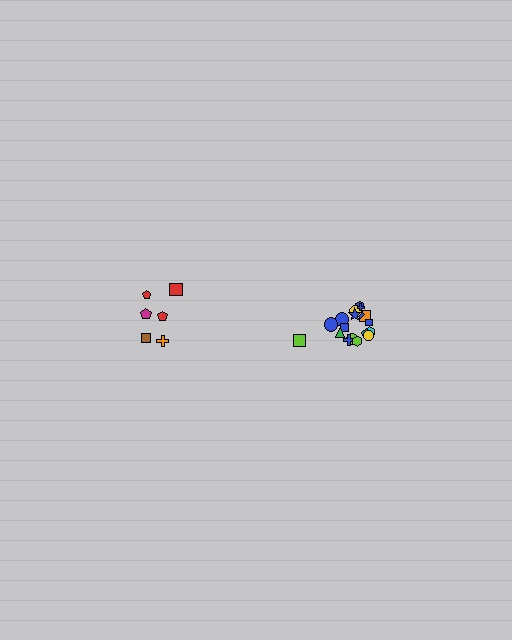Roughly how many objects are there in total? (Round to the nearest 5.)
Roughly 25 objects in total.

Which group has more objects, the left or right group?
The right group.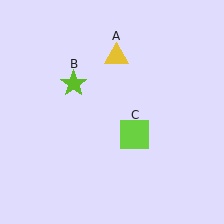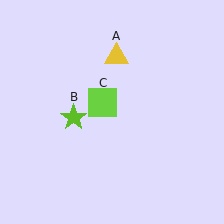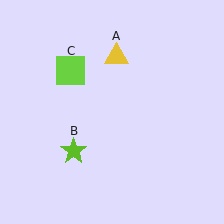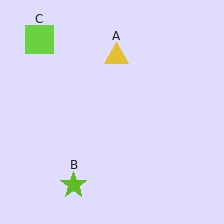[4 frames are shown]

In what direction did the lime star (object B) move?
The lime star (object B) moved down.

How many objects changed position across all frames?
2 objects changed position: lime star (object B), lime square (object C).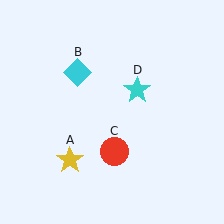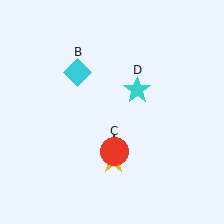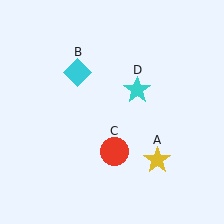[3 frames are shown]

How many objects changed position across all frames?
1 object changed position: yellow star (object A).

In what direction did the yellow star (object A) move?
The yellow star (object A) moved right.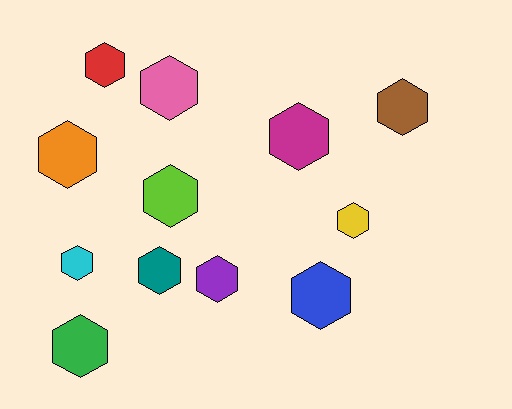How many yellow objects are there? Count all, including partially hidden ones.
There is 1 yellow object.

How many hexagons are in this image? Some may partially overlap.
There are 12 hexagons.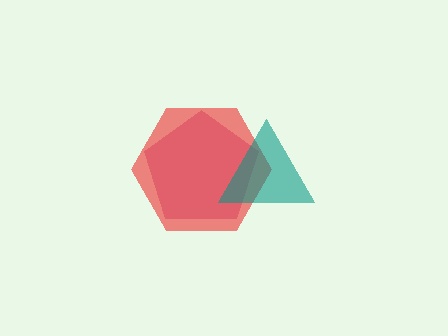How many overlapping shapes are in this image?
There are 3 overlapping shapes in the image.